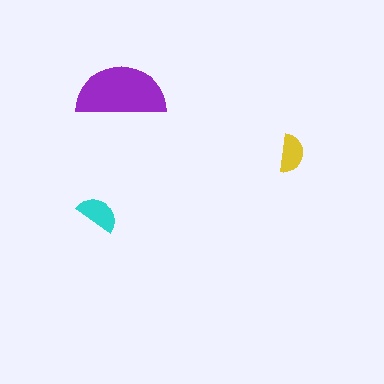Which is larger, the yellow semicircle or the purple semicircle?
The purple one.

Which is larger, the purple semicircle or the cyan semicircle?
The purple one.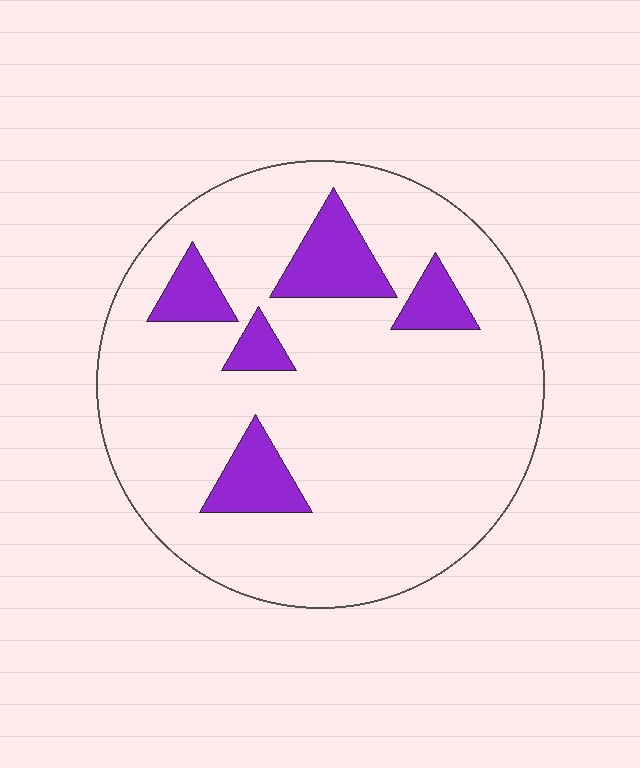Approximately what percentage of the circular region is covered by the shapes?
Approximately 15%.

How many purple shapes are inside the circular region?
5.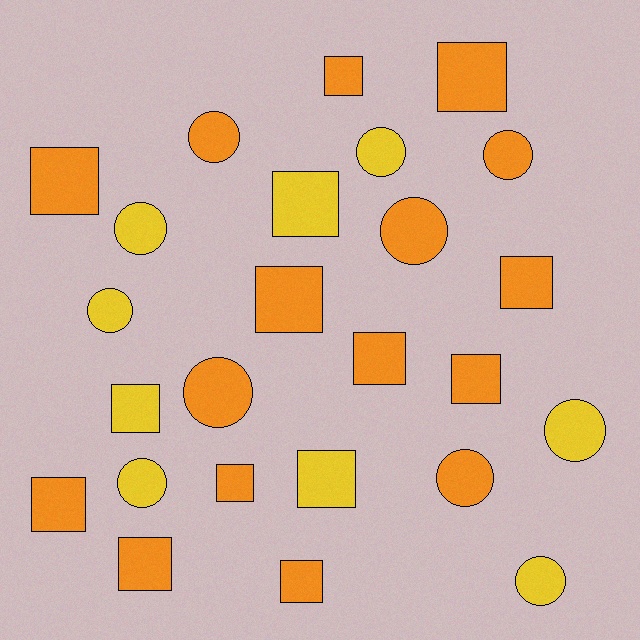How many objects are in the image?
There are 25 objects.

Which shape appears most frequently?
Square, with 14 objects.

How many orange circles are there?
There are 5 orange circles.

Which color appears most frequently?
Orange, with 16 objects.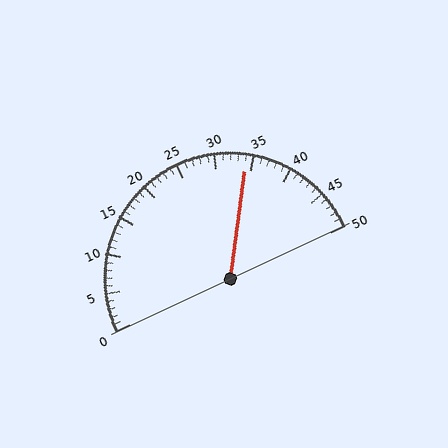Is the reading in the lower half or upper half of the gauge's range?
The reading is in the upper half of the range (0 to 50).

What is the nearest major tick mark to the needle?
The nearest major tick mark is 35.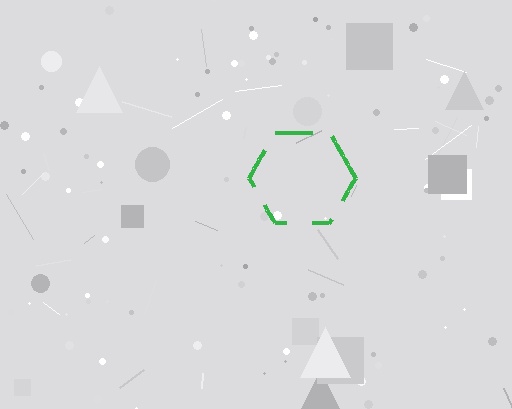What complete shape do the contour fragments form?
The contour fragments form a hexagon.